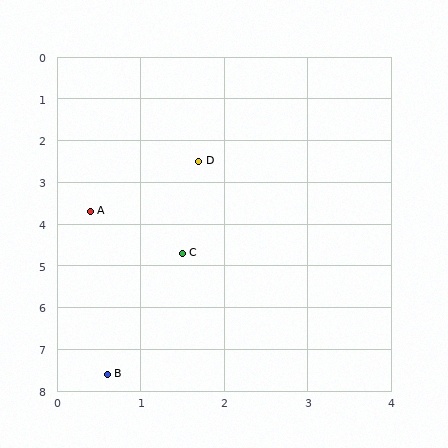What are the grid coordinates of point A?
Point A is at approximately (0.4, 3.7).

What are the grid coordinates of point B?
Point B is at approximately (0.6, 7.6).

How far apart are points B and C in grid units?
Points B and C are about 3.0 grid units apart.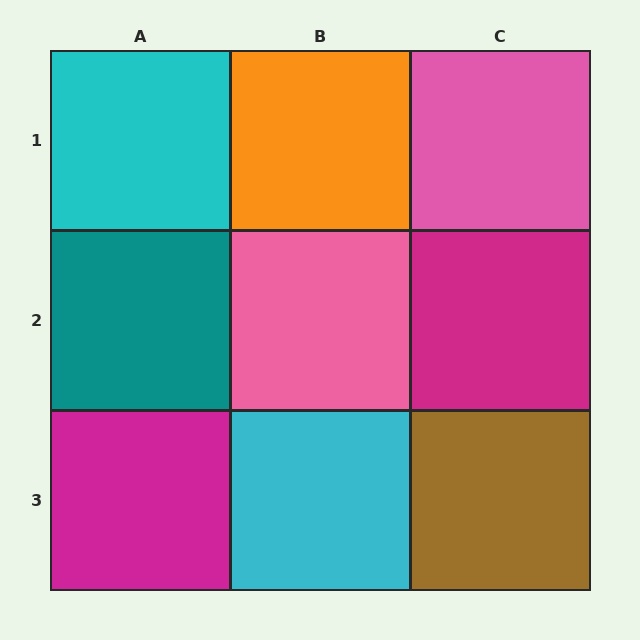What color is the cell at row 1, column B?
Orange.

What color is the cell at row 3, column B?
Cyan.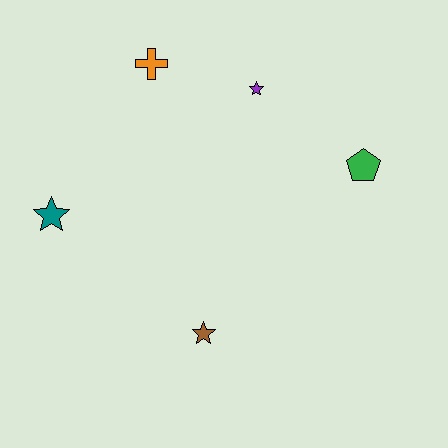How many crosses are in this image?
There is 1 cross.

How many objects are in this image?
There are 5 objects.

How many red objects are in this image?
There are no red objects.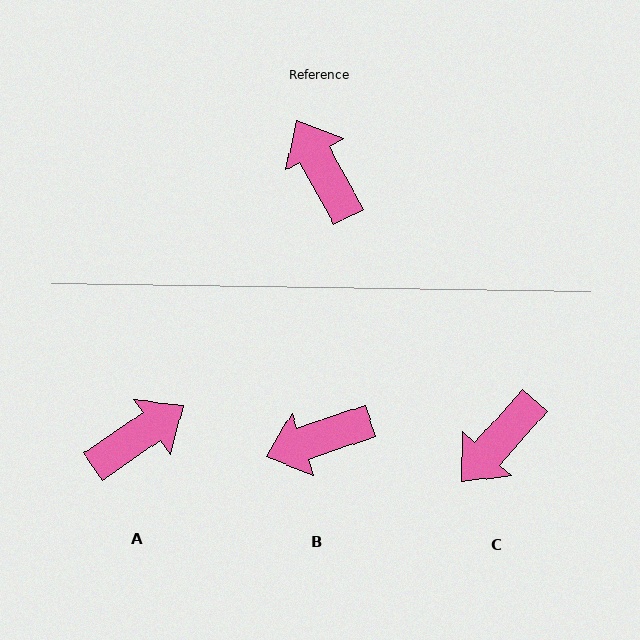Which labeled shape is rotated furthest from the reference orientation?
C, about 109 degrees away.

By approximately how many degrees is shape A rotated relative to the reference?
Approximately 84 degrees clockwise.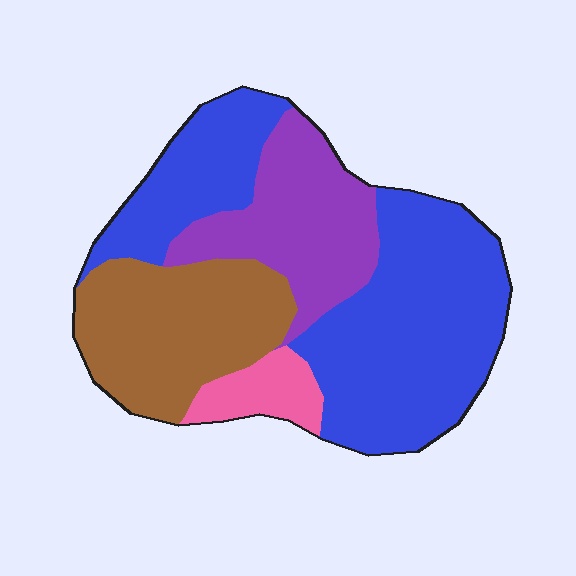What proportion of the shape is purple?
Purple takes up between a sixth and a third of the shape.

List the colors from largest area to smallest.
From largest to smallest: blue, brown, purple, pink.